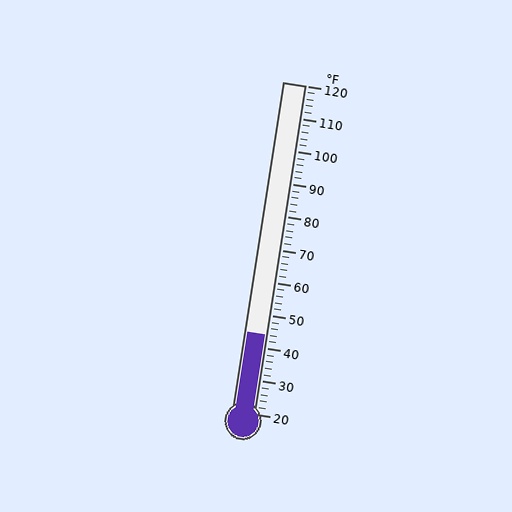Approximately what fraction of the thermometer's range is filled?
The thermometer is filled to approximately 25% of its range.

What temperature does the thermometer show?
The thermometer shows approximately 44°F.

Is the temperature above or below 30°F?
The temperature is above 30°F.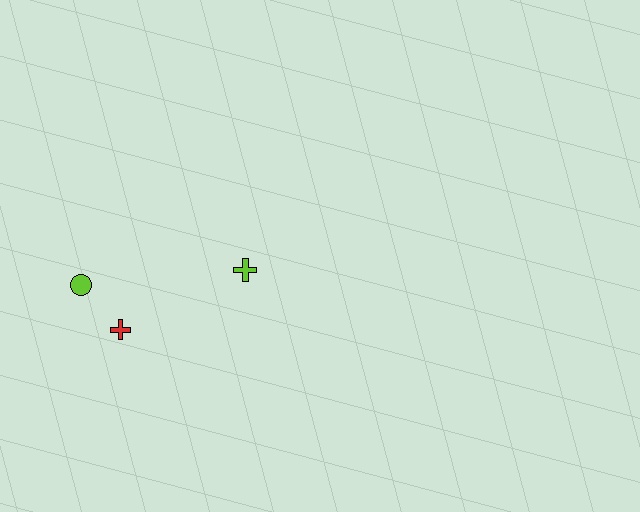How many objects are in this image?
There are 3 objects.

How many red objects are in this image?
There is 1 red object.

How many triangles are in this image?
There are no triangles.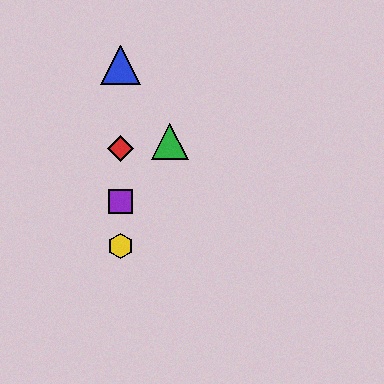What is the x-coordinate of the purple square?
The purple square is at x≈120.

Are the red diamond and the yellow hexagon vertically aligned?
Yes, both are at x≈120.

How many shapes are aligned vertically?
4 shapes (the red diamond, the blue triangle, the yellow hexagon, the purple square) are aligned vertically.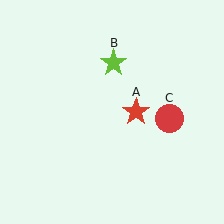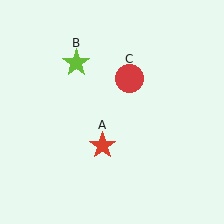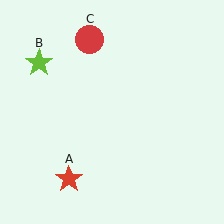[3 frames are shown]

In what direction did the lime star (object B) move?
The lime star (object B) moved left.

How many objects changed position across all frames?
3 objects changed position: red star (object A), lime star (object B), red circle (object C).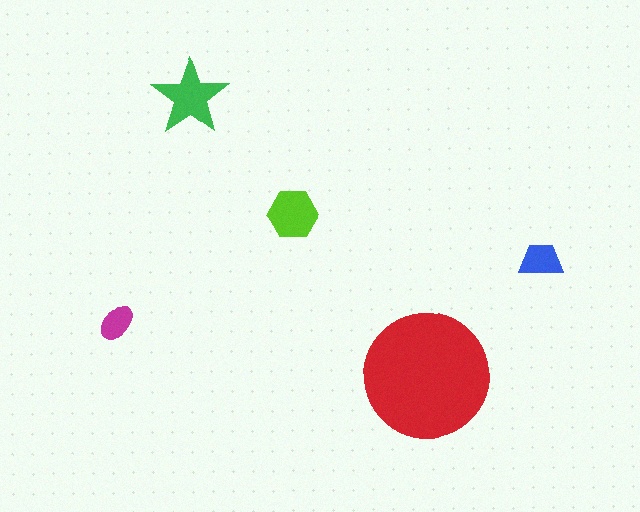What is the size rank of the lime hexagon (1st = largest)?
3rd.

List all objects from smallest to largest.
The magenta ellipse, the blue trapezoid, the lime hexagon, the green star, the red circle.